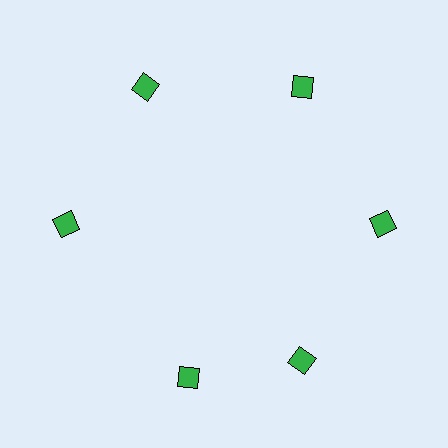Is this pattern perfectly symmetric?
No. The 6 green diamonds are arranged in a ring, but one element near the 7 o'clock position is rotated out of alignment along the ring, breaking the 6-fold rotational symmetry.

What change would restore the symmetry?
The symmetry would be restored by rotating it back into even spacing with its neighbors so that all 6 diamonds sit at equal angles and equal distance from the center.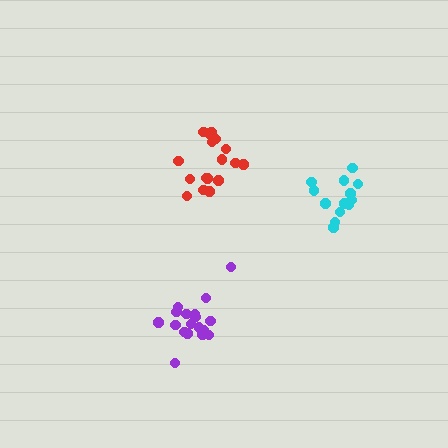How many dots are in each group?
Group 1: 17 dots, Group 2: 18 dots, Group 3: 13 dots (48 total).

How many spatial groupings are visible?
There are 3 spatial groupings.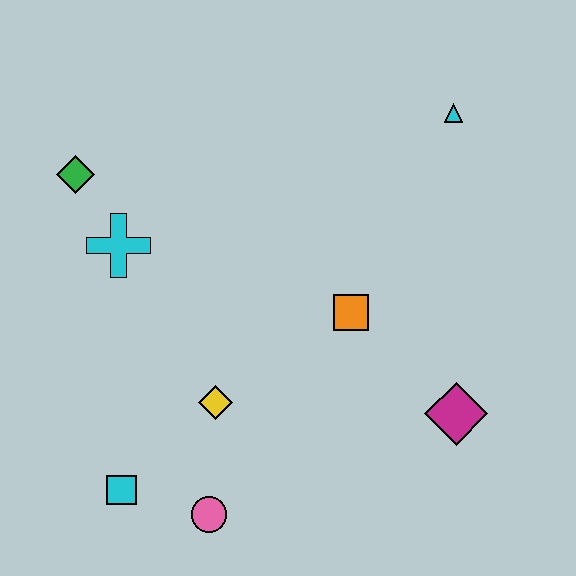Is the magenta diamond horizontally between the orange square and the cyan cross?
No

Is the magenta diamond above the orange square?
No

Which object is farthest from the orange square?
The green diamond is farthest from the orange square.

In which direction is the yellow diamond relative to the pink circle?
The yellow diamond is above the pink circle.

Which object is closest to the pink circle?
The cyan square is closest to the pink circle.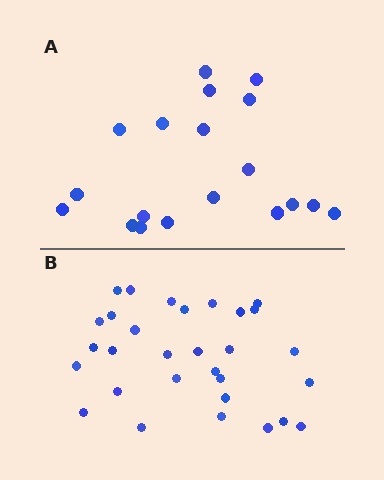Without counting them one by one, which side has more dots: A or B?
Region B (the bottom region) has more dots.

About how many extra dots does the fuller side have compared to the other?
Region B has roughly 12 or so more dots than region A.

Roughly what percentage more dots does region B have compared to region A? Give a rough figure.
About 60% more.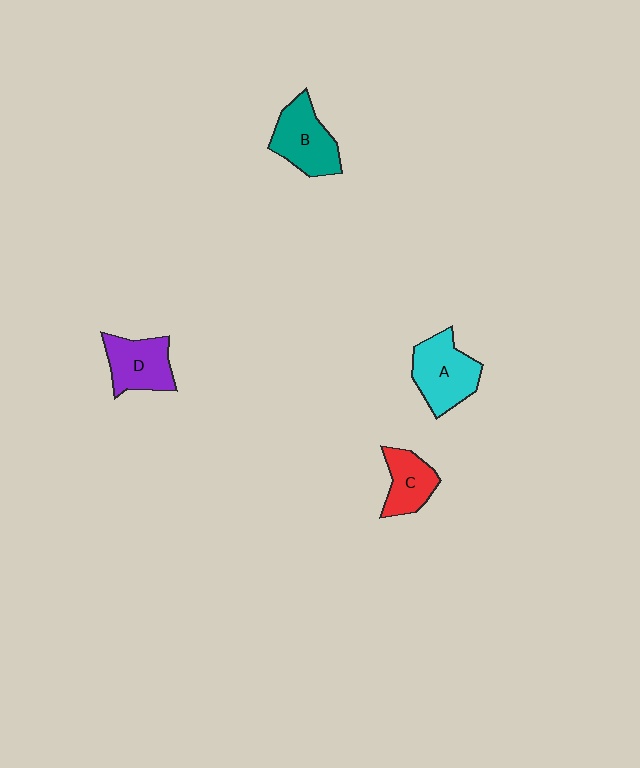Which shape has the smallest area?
Shape C (red).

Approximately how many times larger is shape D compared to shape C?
Approximately 1.2 times.